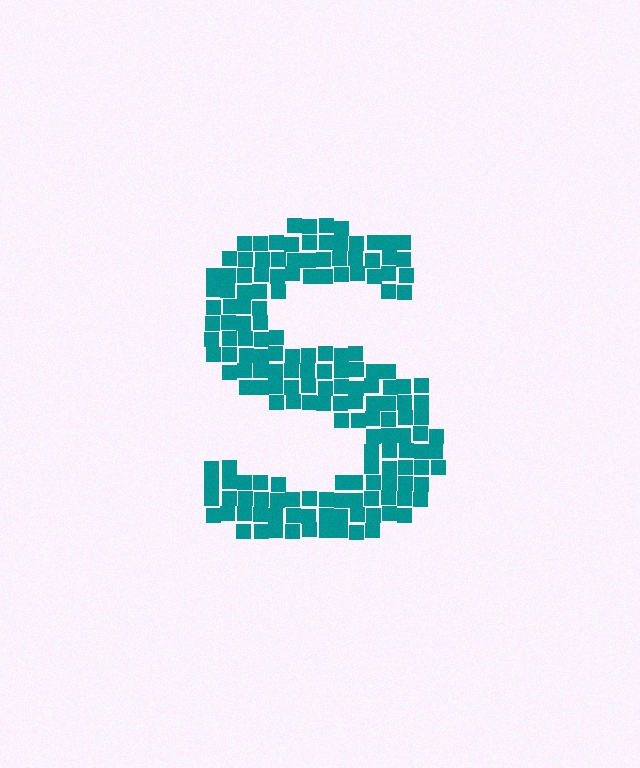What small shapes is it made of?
It is made of small squares.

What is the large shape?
The large shape is the letter S.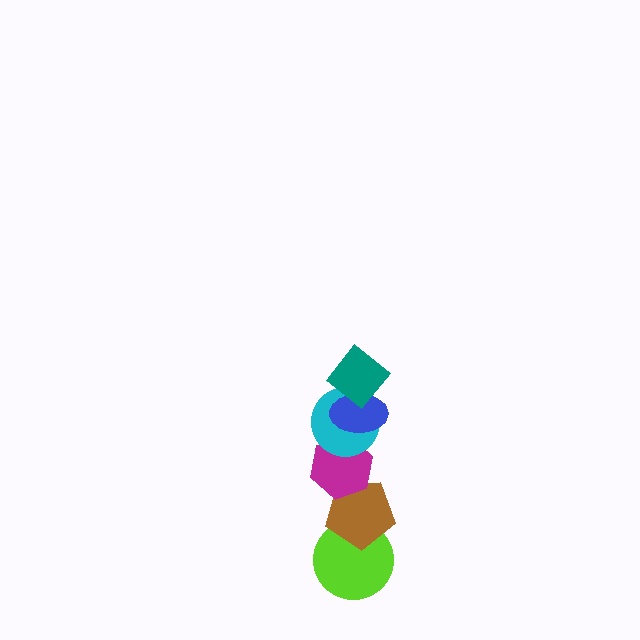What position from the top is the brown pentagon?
The brown pentagon is 5th from the top.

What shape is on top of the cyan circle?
The blue ellipse is on top of the cyan circle.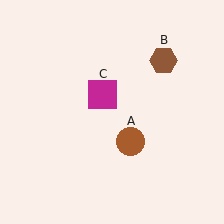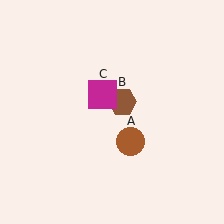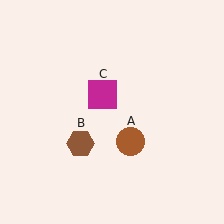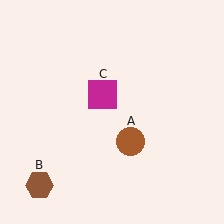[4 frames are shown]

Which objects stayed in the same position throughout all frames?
Brown circle (object A) and magenta square (object C) remained stationary.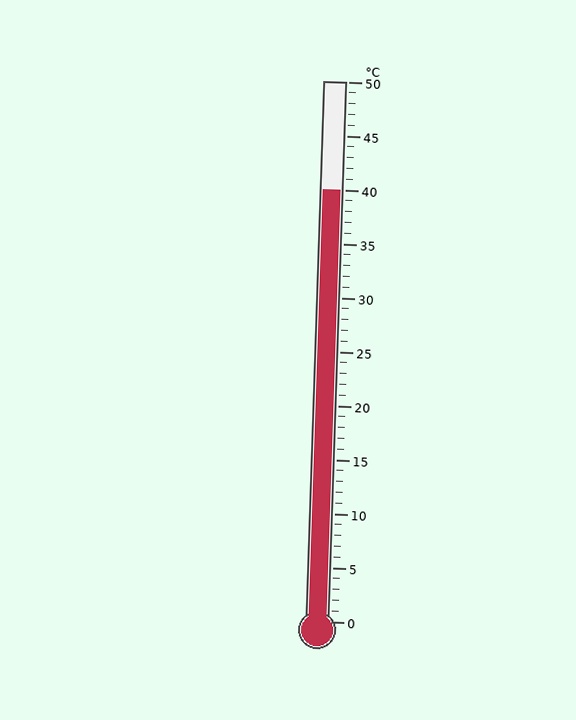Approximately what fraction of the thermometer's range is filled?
The thermometer is filled to approximately 80% of its range.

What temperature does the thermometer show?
The thermometer shows approximately 40°C.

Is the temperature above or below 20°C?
The temperature is above 20°C.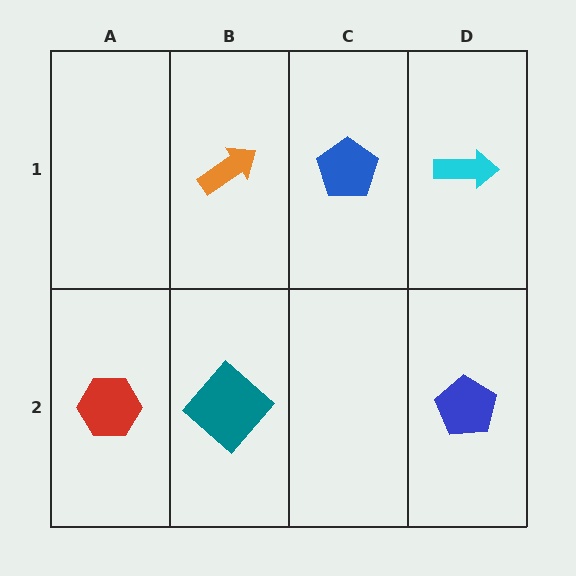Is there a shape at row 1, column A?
No, that cell is empty.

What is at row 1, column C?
A blue pentagon.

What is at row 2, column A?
A red hexagon.